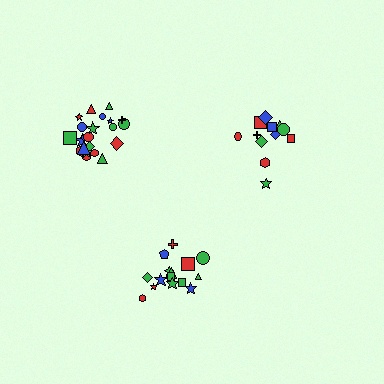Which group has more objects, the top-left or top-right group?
The top-left group.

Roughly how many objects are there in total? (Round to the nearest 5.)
Roughly 50 objects in total.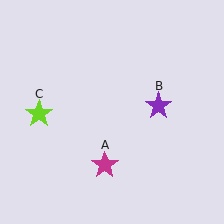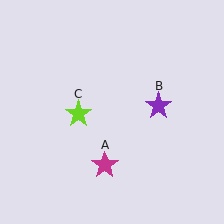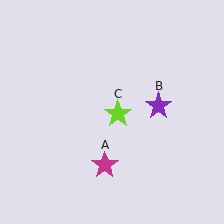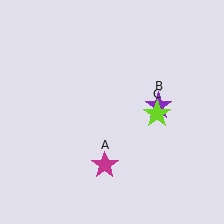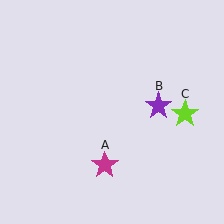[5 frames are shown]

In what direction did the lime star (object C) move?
The lime star (object C) moved right.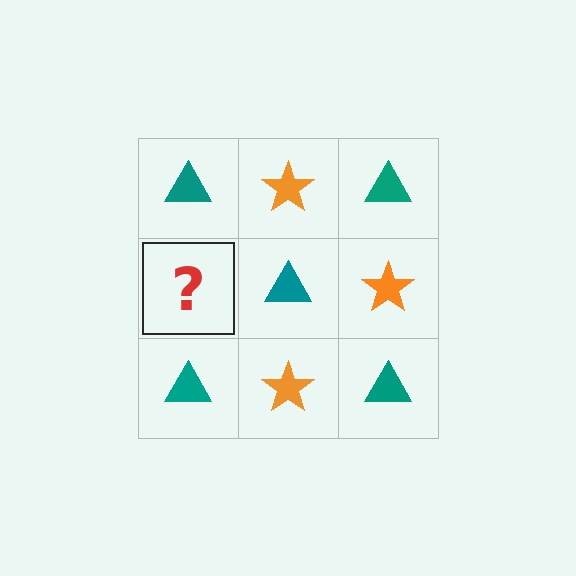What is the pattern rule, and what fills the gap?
The rule is that it alternates teal triangle and orange star in a checkerboard pattern. The gap should be filled with an orange star.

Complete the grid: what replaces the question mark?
The question mark should be replaced with an orange star.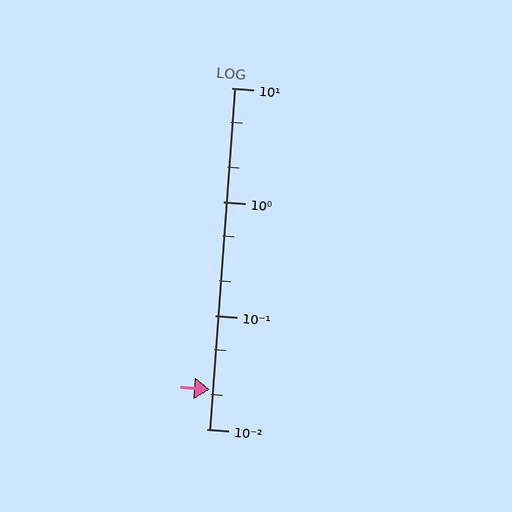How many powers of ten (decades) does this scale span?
The scale spans 3 decades, from 0.01 to 10.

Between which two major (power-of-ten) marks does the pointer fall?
The pointer is between 0.01 and 0.1.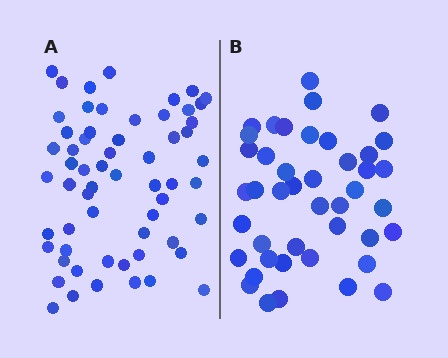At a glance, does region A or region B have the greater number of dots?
Region A (the left region) has more dots.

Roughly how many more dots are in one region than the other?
Region A has approximately 15 more dots than region B.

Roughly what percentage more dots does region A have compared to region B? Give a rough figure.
About 40% more.